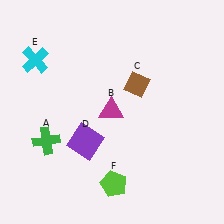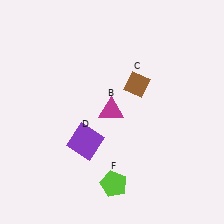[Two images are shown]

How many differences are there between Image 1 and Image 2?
There are 2 differences between the two images.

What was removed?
The green cross (A), the cyan cross (E) were removed in Image 2.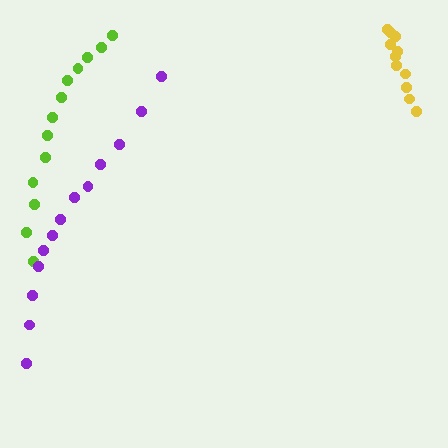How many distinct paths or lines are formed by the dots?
There are 3 distinct paths.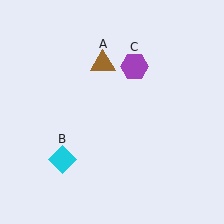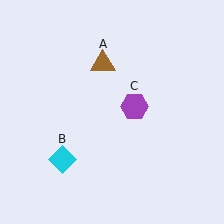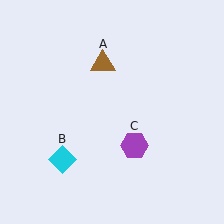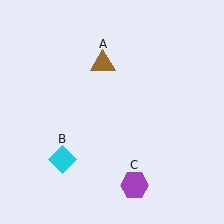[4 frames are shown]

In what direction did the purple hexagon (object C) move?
The purple hexagon (object C) moved down.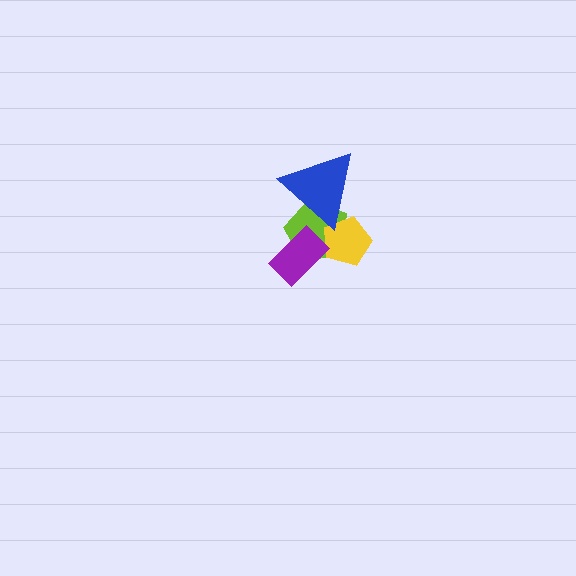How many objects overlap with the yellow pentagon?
2 objects overlap with the yellow pentagon.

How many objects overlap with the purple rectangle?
1 object overlaps with the purple rectangle.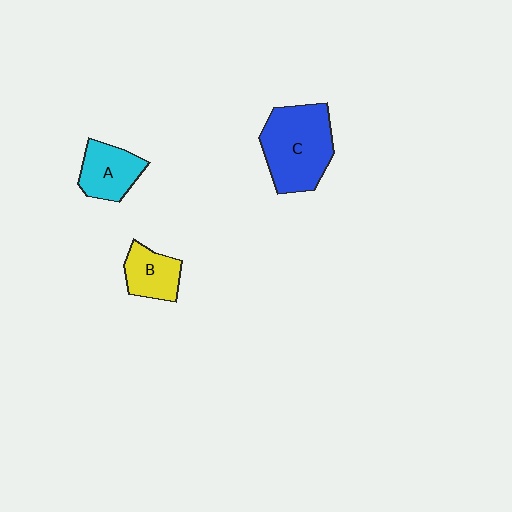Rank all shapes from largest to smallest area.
From largest to smallest: C (blue), A (cyan), B (yellow).